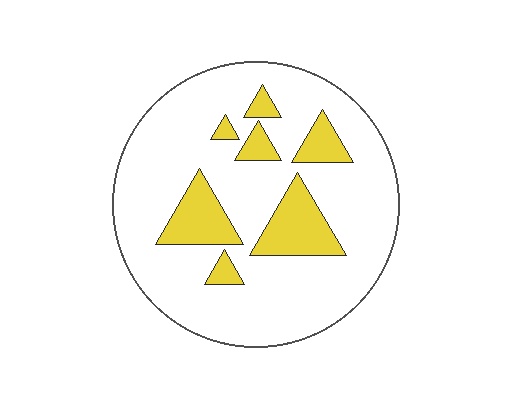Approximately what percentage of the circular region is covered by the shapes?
Approximately 20%.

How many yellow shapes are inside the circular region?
7.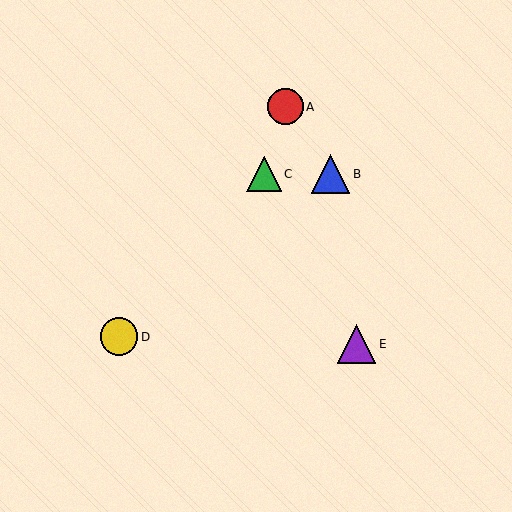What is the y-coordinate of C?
Object C is at y≈174.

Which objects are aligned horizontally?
Objects B, C are aligned horizontally.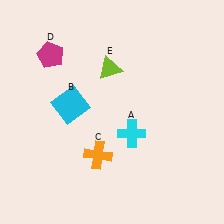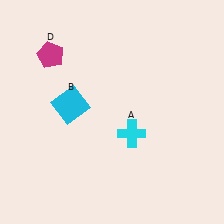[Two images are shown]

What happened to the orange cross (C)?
The orange cross (C) was removed in Image 2. It was in the bottom-left area of Image 1.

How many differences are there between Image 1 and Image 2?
There are 2 differences between the two images.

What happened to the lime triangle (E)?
The lime triangle (E) was removed in Image 2. It was in the top-left area of Image 1.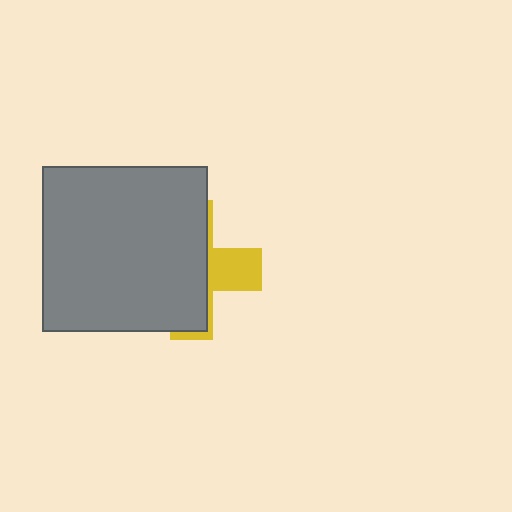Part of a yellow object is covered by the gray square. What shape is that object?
It is a cross.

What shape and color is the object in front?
The object in front is a gray square.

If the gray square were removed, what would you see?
You would see the complete yellow cross.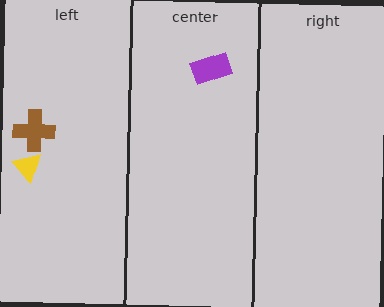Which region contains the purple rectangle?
The center region.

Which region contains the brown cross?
The left region.